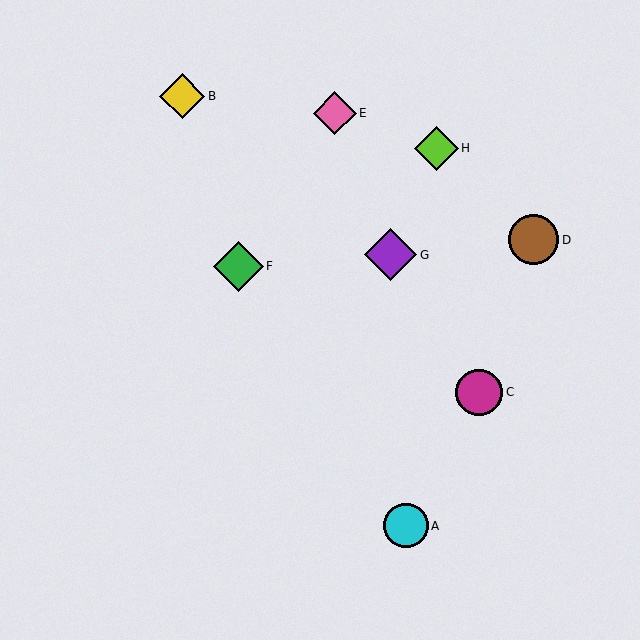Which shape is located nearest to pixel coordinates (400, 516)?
The cyan circle (labeled A) at (406, 526) is nearest to that location.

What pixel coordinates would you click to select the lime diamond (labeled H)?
Click at (437, 148) to select the lime diamond H.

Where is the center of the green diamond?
The center of the green diamond is at (238, 266).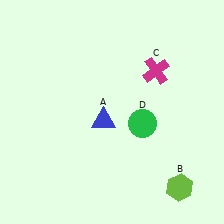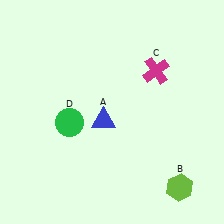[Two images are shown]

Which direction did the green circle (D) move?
The green circle (D) moved left.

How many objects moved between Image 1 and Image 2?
1 object moved between the two images.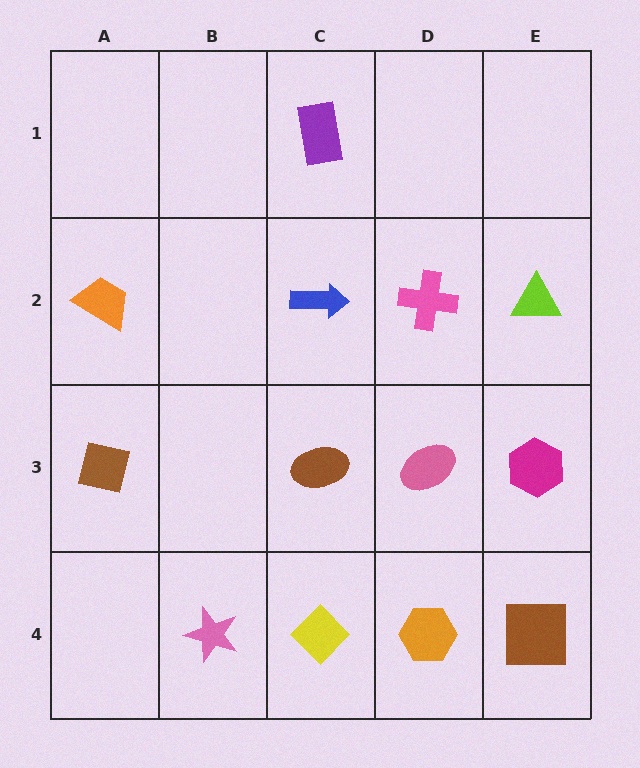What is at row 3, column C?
A brown ellipse.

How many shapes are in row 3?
4 shapes.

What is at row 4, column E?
A brown square.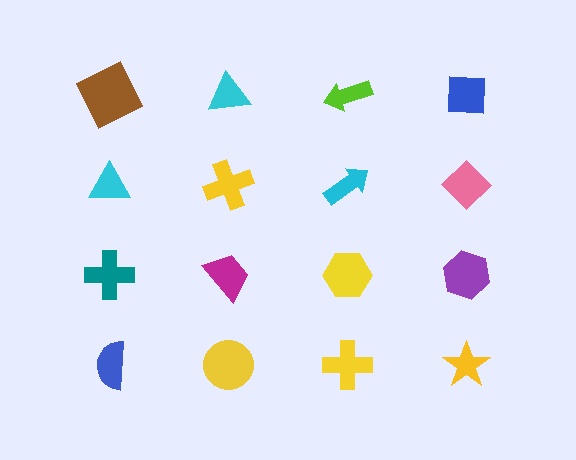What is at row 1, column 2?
A cyan triangle.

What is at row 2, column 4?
A pink diamond.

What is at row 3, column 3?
A yellow hexagon.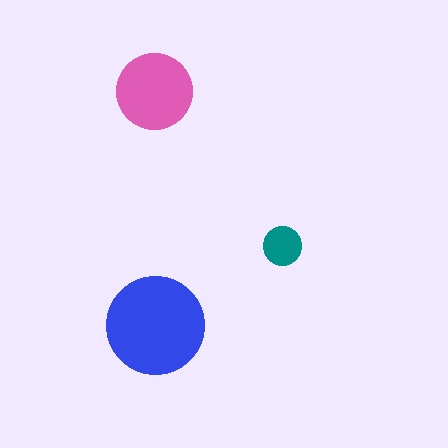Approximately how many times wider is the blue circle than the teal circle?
About 2.5 times wider.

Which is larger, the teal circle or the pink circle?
The pink one.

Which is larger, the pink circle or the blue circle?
The blue one.